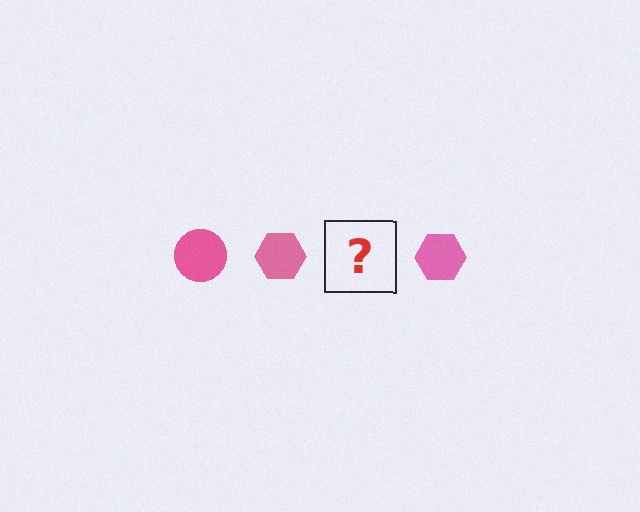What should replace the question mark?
The question mark should be replaced with a pink circle.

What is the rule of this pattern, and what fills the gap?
The rule is that the pattern cycles through circle, hexagon shapes in pink. The gap should be filled with a pink circle.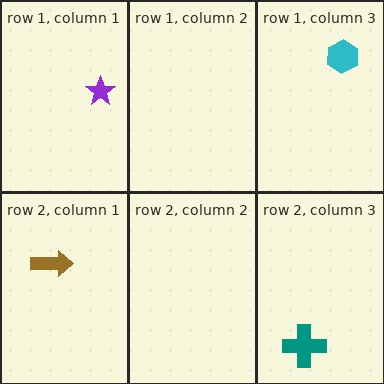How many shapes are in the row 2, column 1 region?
1.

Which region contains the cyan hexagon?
The row 1, column 3 region.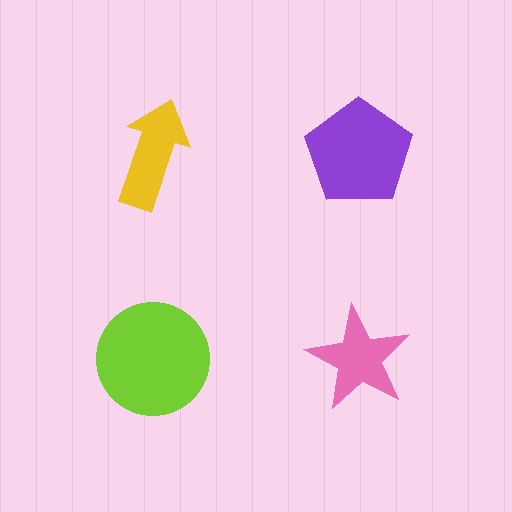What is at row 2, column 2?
A pink star.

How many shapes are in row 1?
2 shapes.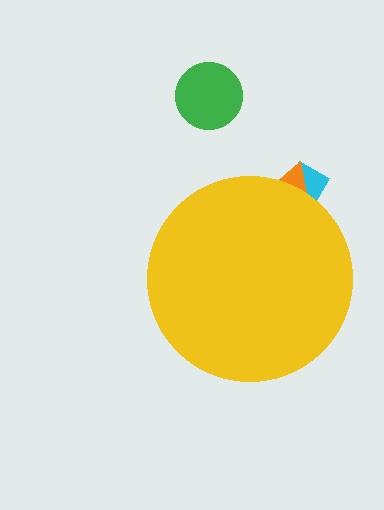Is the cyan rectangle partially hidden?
Yes, the cyan rectangle is partially hidden behind the yellow circle.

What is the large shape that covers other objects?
A yellow circle.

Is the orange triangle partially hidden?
Yes, the orange triangle is partially hidden behind the yellow circle.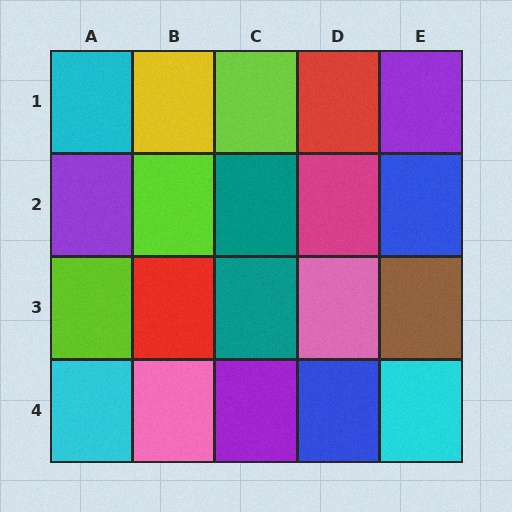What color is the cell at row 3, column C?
Teal.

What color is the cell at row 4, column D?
Blue.